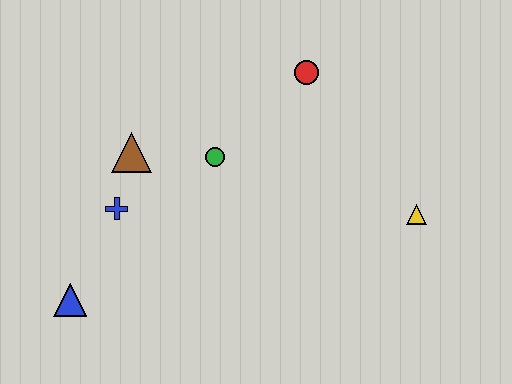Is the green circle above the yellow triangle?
Yes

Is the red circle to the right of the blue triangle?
Yes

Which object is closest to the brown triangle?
The blue cross is closest to the brown triangle.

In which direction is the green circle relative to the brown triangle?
The green circle is to the right of the brown triangle.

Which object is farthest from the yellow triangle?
The blue triangle is farthest from the yellow triangle.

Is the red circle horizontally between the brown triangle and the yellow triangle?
Yes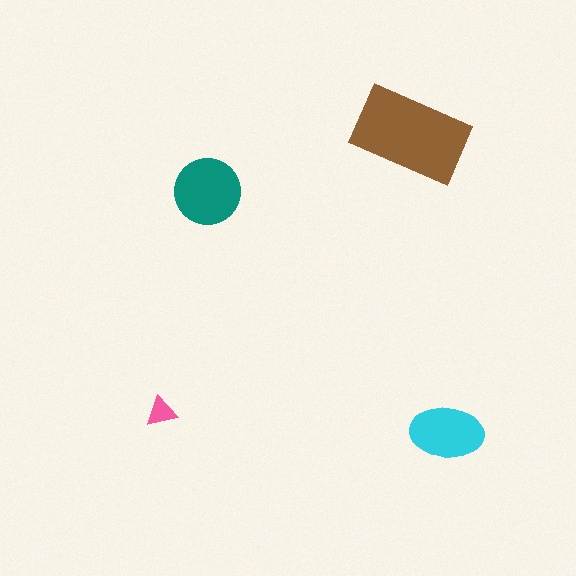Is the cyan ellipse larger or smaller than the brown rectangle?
Smaller.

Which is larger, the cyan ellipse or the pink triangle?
The cyan ellipse.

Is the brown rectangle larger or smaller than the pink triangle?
Larger.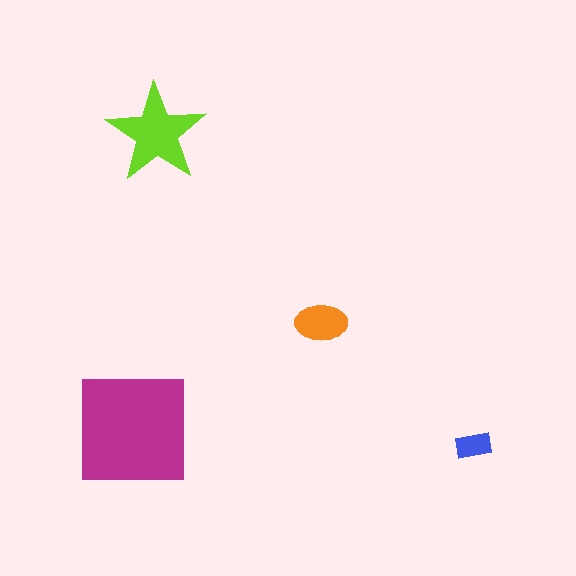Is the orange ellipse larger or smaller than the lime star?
Smaller.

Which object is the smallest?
The blue rectangle.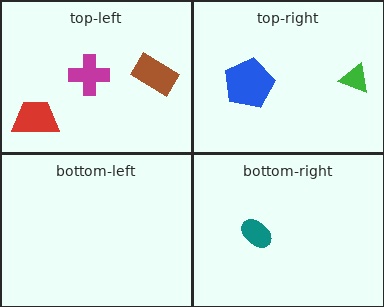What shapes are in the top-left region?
The red trapezoid, the brown rectangle, the magenta cross.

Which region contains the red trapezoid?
The top-left region.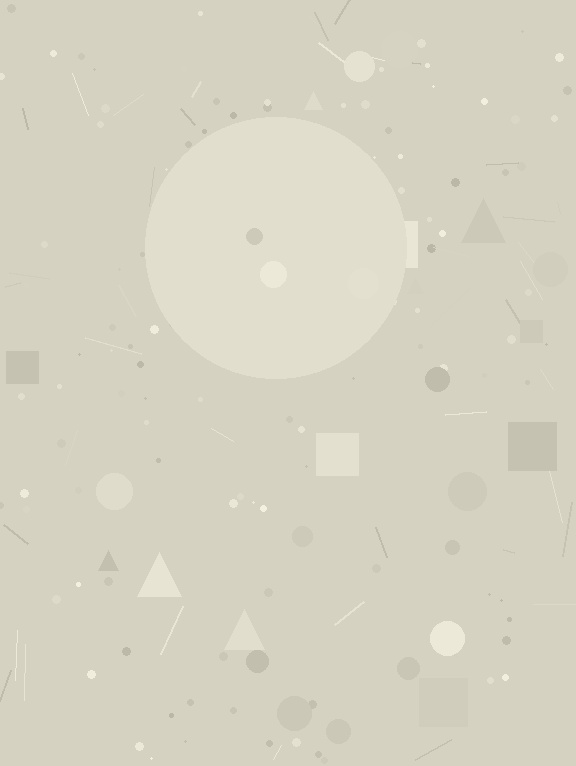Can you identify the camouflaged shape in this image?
The camouflaged shape is a circle.